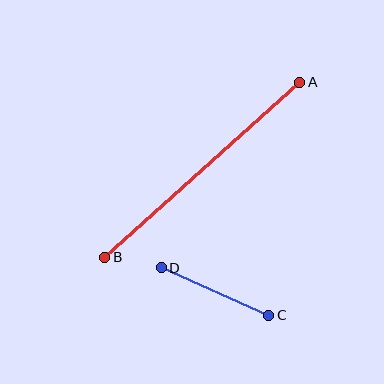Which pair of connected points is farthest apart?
Points A and B are farthest apart.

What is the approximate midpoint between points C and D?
The midpoint is at approximately (215, 291) pixels.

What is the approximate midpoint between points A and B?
The midpoint is at approximately (202, 170) pixels.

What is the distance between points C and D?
The distance is approximately 117 pixels.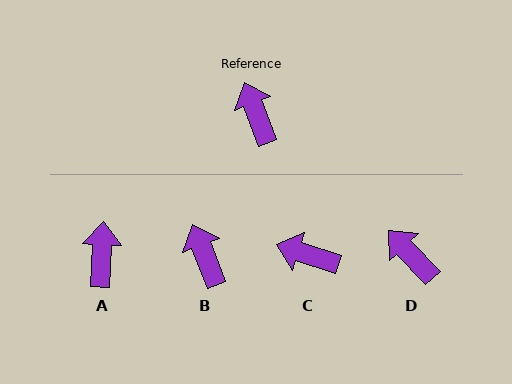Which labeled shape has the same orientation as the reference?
B.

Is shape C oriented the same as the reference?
No, it is off by about 51 degrees.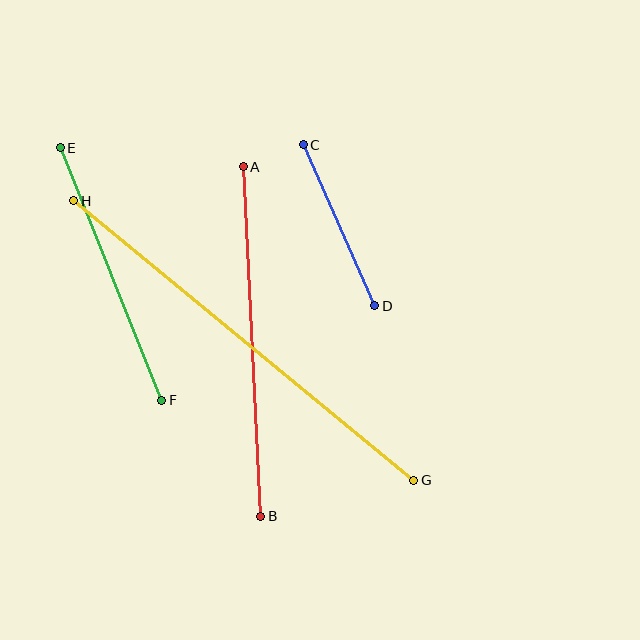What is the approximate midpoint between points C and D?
The midpoint is at approximately (339, 225) pixels.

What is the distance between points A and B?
The distance is approximately 350 pixels.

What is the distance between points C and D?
The distance is approximately 176 pixels.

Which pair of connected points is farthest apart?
Points G and H are farthest apart.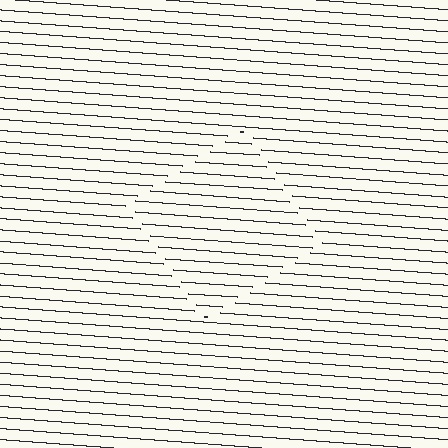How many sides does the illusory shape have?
4 sides — the line-ends trace a square.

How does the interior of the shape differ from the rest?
The interior of the shape contains the same grating, shifted by half a period — the contour is defined by the phase discontinuity where line-ends from the inner and outer gratings abut.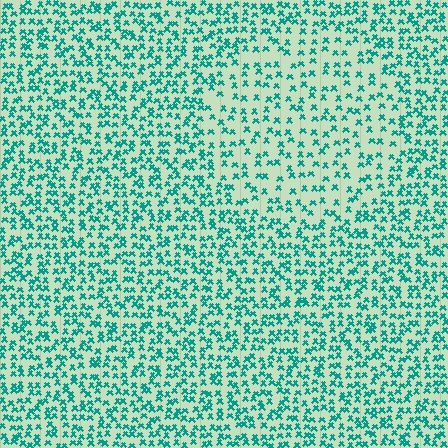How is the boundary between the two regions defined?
The boundary is defined by a change in element density (approximately 1.7x ratio). All elements are the same color, size, and shape.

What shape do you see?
I see a circle.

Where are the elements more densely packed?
The elements are more densely packed outside the circle boundary.